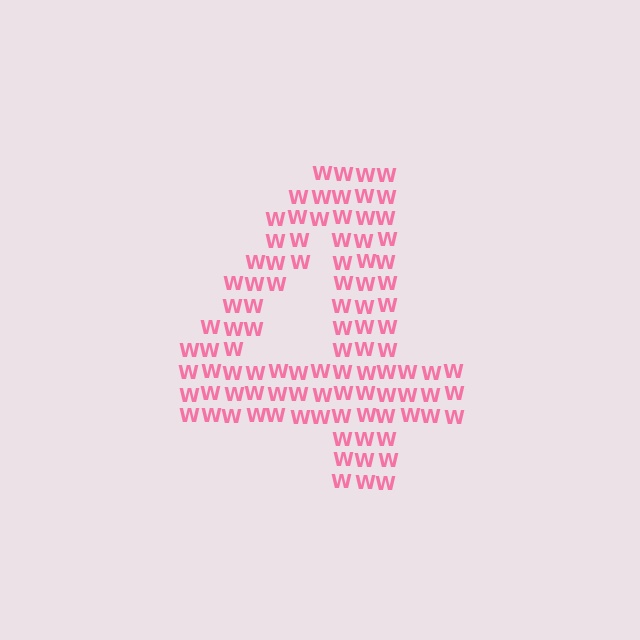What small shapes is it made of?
It is made of small letter W's.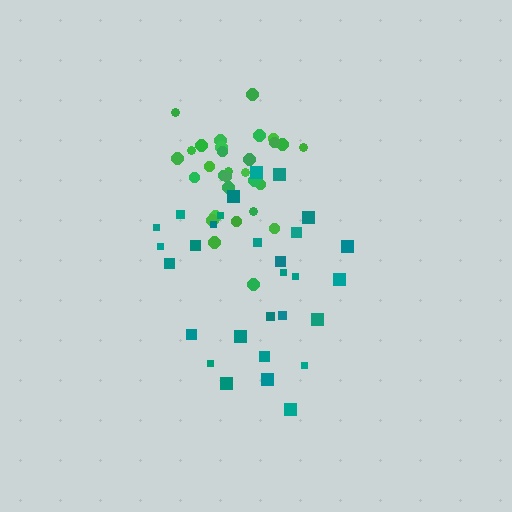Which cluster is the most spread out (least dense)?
Teal.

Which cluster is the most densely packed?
Green.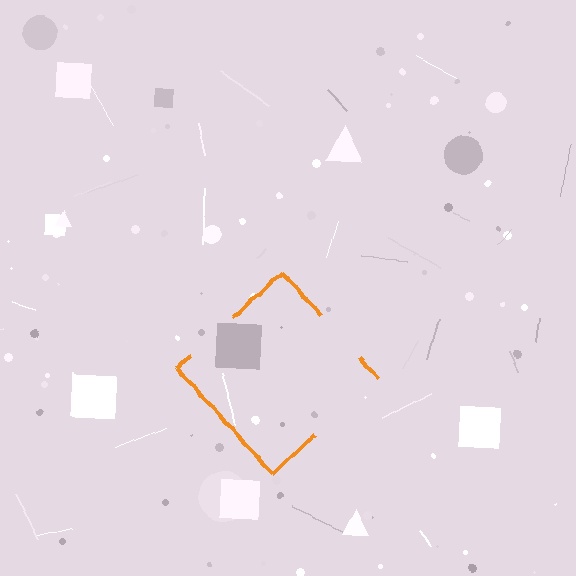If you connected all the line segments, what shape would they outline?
They would outline a diamond.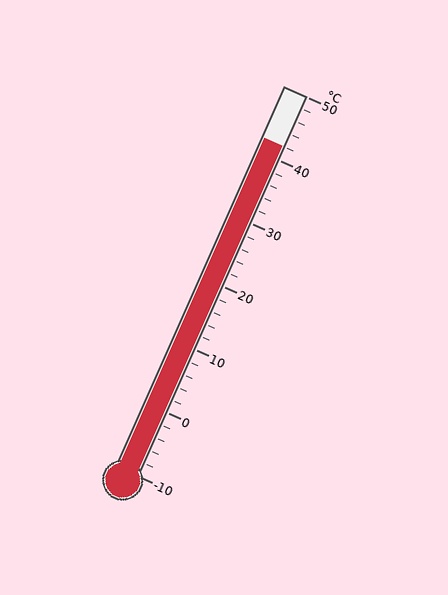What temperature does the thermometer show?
The thermometer shows approximately 42°C.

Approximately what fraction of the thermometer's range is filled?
The thermometer is filled to approximately 85% of its range.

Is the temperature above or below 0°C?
The temperature is above 0°C.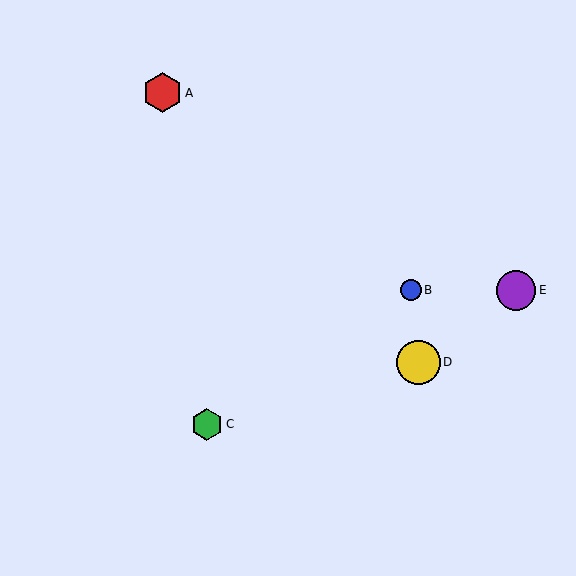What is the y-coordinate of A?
Object A is at y≈93.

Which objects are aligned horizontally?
Objects B, E are aligned horizontally.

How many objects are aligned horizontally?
2 objects (B, E) are aligned horizontally.